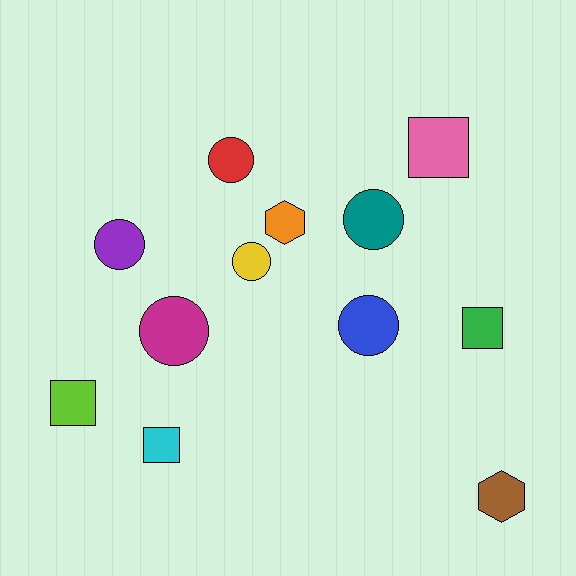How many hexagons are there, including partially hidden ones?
There are 2 hexagons.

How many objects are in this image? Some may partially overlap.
There are 12 objects.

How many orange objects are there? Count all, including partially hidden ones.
There is 1 orange object.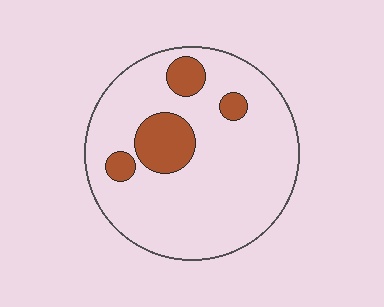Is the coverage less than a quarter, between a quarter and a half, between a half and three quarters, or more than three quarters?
Less than a quarter.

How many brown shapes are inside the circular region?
4.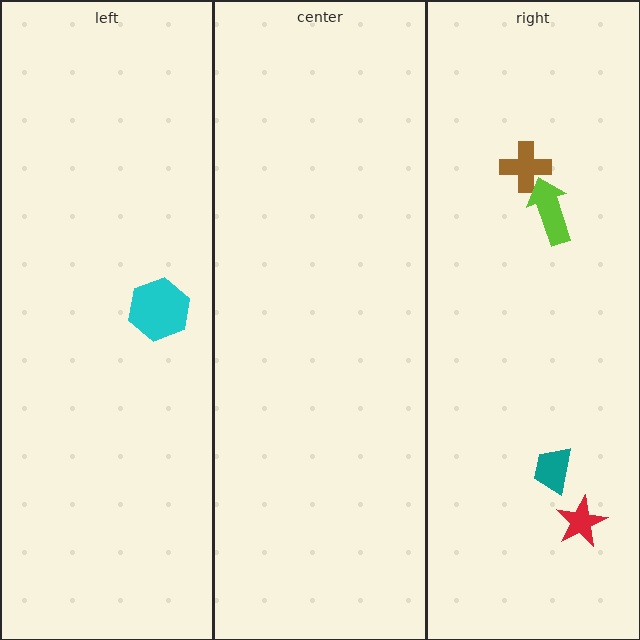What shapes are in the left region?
The cyan hexagon.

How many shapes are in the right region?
4.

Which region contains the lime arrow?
The right region.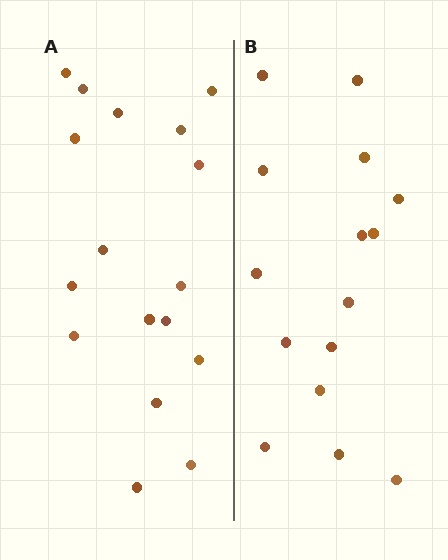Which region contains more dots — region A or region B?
Region A (the left region) has more dots.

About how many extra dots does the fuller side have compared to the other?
Region A has just a few more — roughly 2 or 3 more dots than region B.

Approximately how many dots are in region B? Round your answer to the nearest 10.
About 20 dots. (The exact count is 15, which rounds to 20.)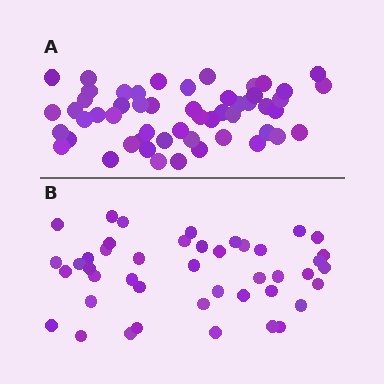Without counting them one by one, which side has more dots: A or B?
Region A (the top region) has more dots.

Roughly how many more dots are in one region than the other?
Region A has roughly 8 or so more dots than region B.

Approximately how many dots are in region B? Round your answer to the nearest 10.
About 40 dots. (The exact count is 44, which rounds to 40.)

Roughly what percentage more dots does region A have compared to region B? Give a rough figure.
About 20% more.